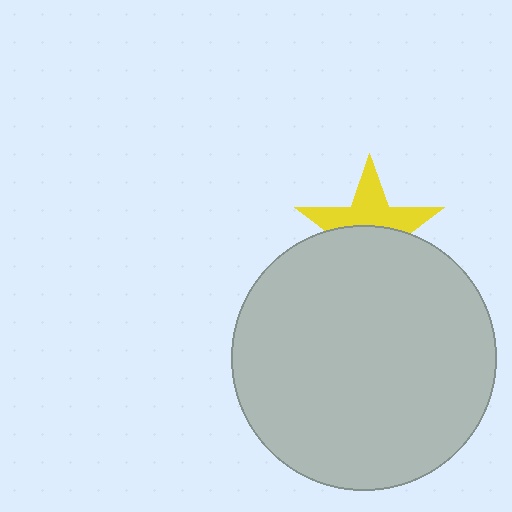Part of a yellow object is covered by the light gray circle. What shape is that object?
It is a star.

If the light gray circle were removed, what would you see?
You would see the complete yellow star.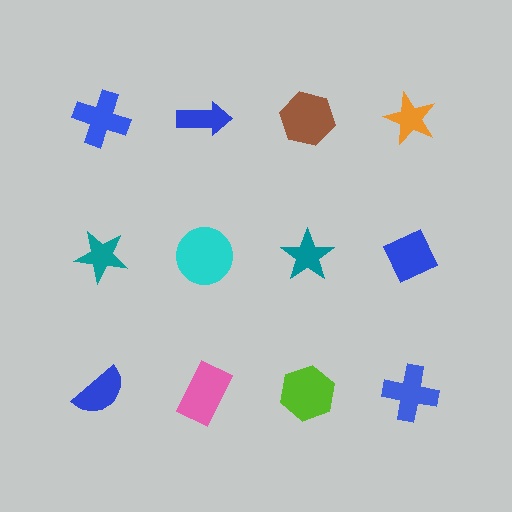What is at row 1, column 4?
An orange star.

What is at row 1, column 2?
A blue arrow.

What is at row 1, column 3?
A brown hexagon.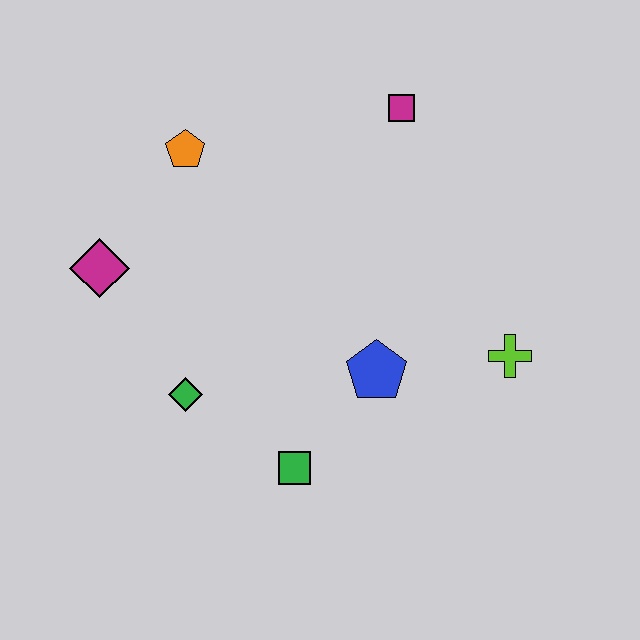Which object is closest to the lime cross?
The blue pentagon is closest to the lime cross.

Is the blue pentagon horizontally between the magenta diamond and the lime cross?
Yes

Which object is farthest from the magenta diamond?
The lime cross is farthest from the magenta diamond.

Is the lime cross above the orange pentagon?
No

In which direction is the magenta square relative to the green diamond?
The magenta square is above the green diamond.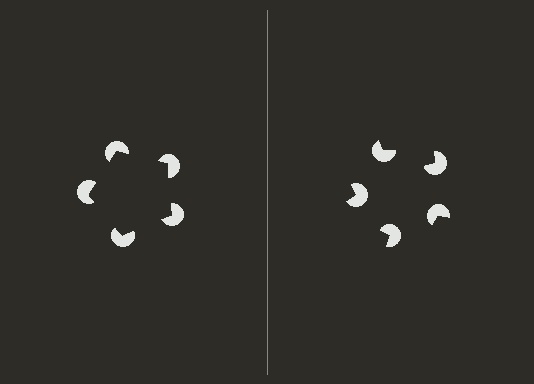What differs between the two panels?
The pac-man discs are positioned identically on both sides; only the wedge orientations differ. On the left they align to a pentagon; on the right they are misaligned.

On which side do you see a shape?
An illusory pentagon appears on the left side. On the right side the wedge cuts are rotated, so no coherent shape forms.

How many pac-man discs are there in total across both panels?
10 — 5 on each side.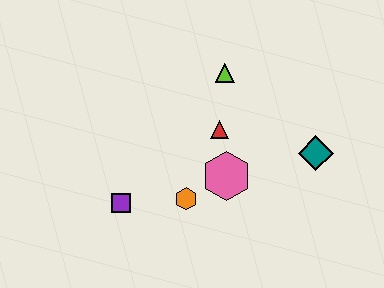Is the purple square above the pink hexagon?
No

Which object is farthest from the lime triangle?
The purple square is farthest from the lime triangle.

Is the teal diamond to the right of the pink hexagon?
Yes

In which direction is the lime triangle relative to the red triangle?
The lime triangle is above the red triangle.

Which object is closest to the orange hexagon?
The pink hexagon is closest to the orange hexagon.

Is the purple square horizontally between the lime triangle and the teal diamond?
No